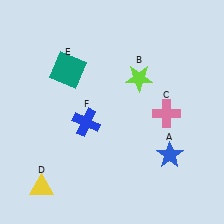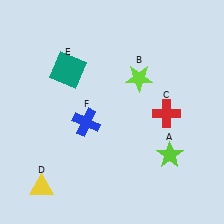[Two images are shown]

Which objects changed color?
A changed from blue to lime. C changed from pink to red.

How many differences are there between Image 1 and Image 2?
There are 2 differences between the two images.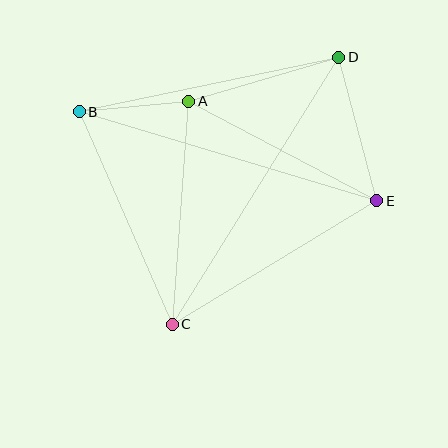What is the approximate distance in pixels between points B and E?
The distance between B and E is approximately 311 pixels.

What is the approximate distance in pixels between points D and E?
The distance between D and E is approximately 148 pixels.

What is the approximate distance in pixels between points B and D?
The distance between B and D is approximately 265 pixels.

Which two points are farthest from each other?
Points C and D are farthest from each other.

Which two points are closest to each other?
Points A and B are closest to each other.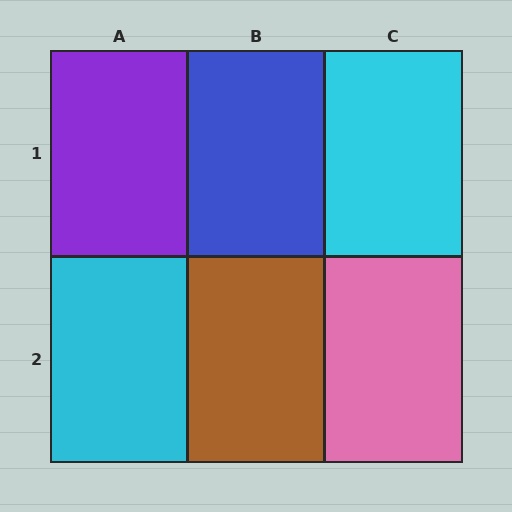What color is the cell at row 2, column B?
Brown.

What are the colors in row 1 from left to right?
Purple, blue, cyan.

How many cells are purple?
1 cell is purple.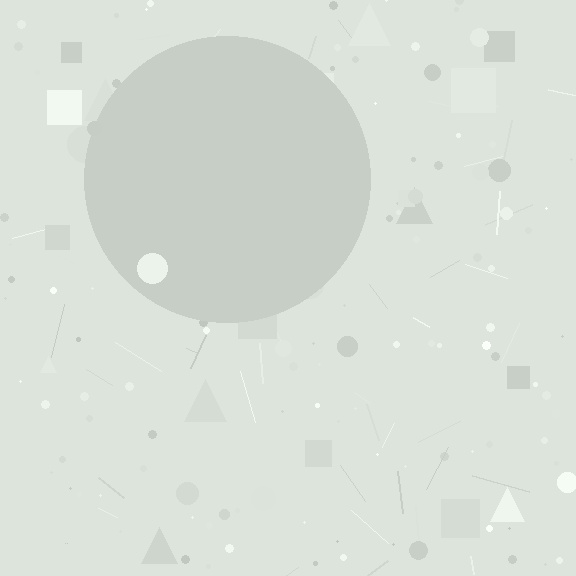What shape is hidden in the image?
A circle is hidden in the image.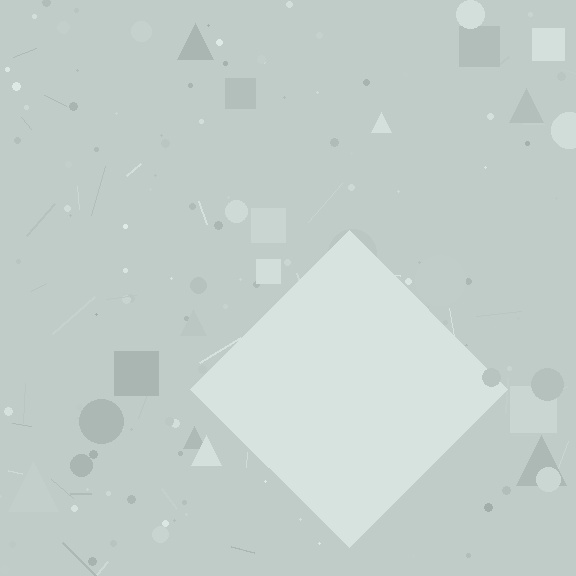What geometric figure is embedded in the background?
A diamond is embedded in the background.